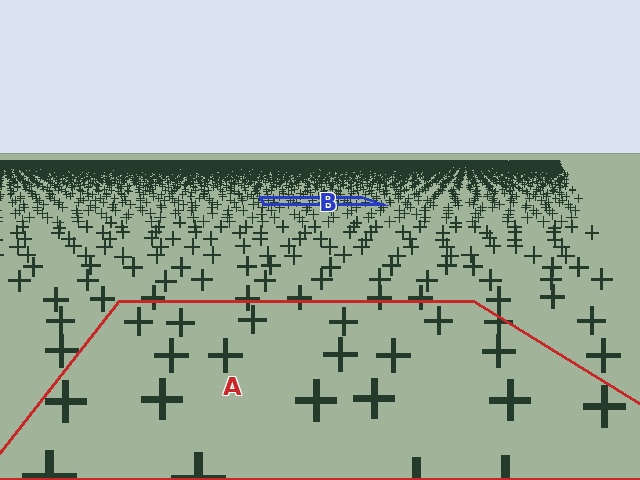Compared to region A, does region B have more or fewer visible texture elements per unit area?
Region B has more texture elements per unit area — they are packed more densely because it is farther away.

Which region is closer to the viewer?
Region A is closer. The texture elements there are larger and more spread out.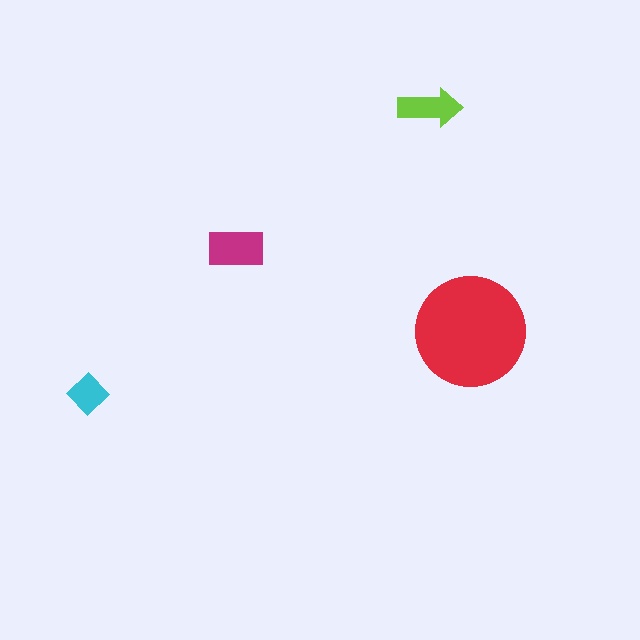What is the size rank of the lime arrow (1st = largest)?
3rd.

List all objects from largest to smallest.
The red circle, the magenta rectangle, the lime arrow, the cyan diamond.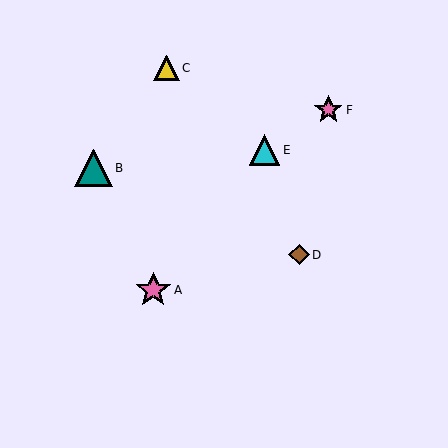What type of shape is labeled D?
Shape D is a brown diamond.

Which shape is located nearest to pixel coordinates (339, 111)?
The pink star (labeled F) at (328, 110) is nearest to that location.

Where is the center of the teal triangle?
The center of the teal triangle is at (94, 168).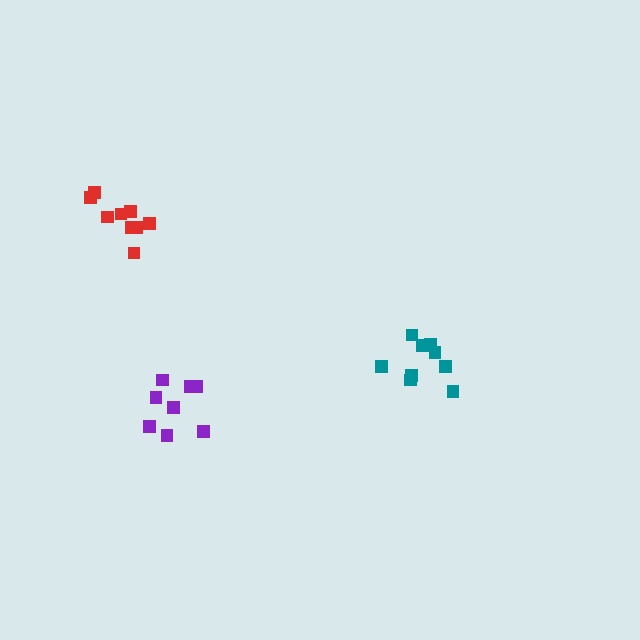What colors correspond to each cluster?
The clusters are colored: purple, teal, red.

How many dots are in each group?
Group 1: 9 dots, Group 2: 9 dots, Group 3: 9 dots (27 total).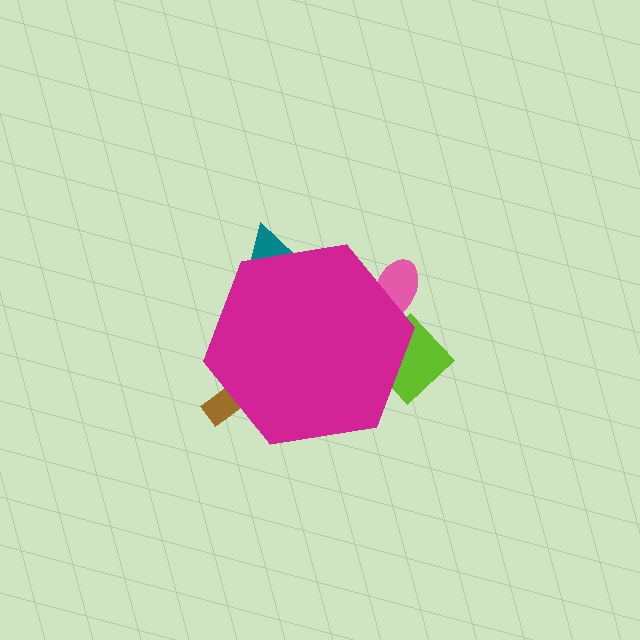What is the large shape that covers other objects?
A magenta hexagon.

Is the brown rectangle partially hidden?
Yes, the brown rectangle is partially hidden behind the magenta hexagon.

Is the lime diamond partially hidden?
Yes, the lime diamond is partially hidden behind the magenta hexagon.